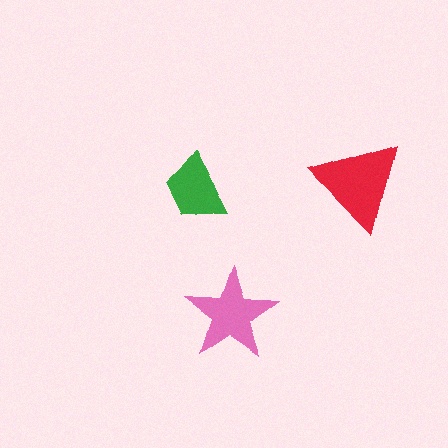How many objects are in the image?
There are 3 objects in the image.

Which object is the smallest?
The green trapezoid.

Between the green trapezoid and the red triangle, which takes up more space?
The red triangle.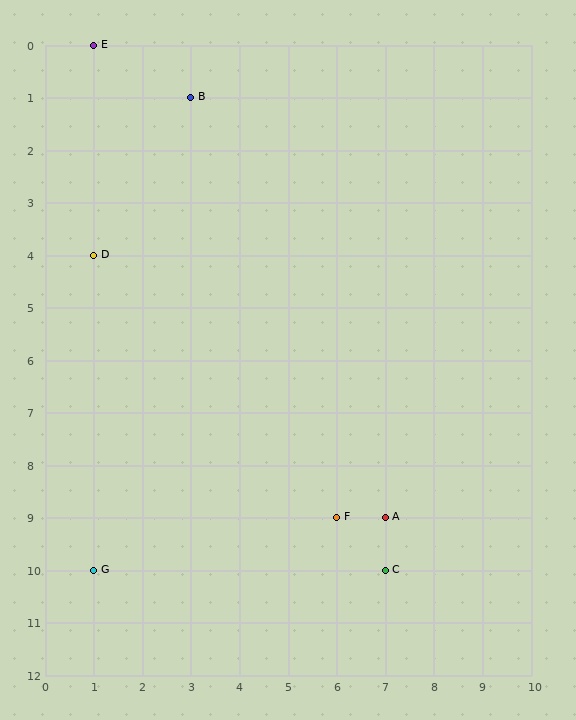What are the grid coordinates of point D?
Point D is at grid coordinates (1, 4).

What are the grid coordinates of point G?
Point G is at grid coordinates (1, 10).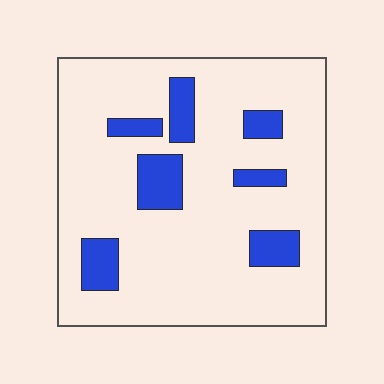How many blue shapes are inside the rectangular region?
7.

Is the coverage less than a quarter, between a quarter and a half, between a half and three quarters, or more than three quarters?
Less than a quarter.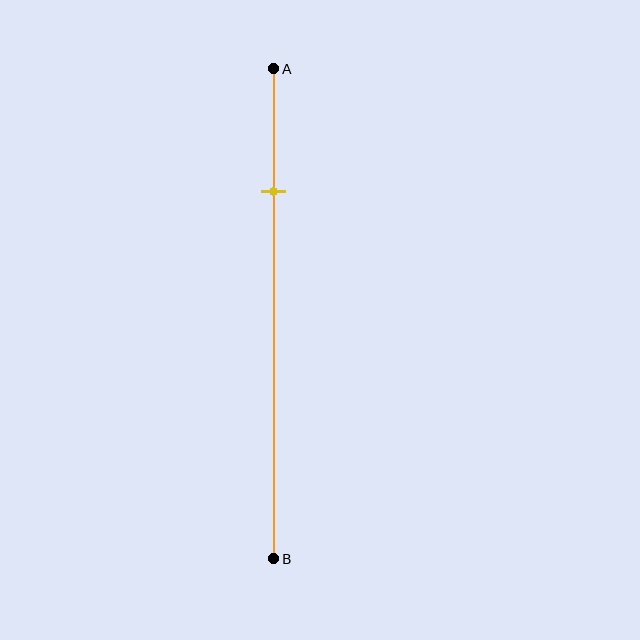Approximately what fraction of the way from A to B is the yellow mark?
The yellow mark is approximately 25% of the way from A to B.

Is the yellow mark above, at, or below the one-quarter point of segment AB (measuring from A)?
The yellow mark is approximately at the one-quarter point of segment AB.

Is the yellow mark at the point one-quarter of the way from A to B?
Yes, the mark is approximately at the one-quarter point.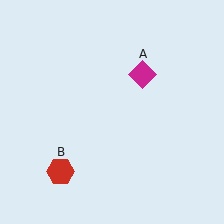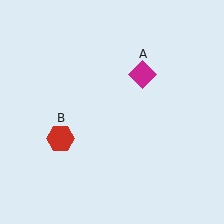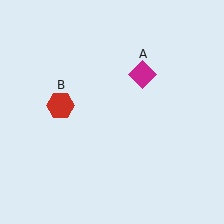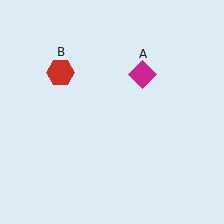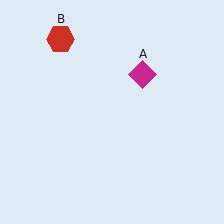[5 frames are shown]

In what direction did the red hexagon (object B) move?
The red hexagon (object B) moved up.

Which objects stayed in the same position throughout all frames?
Magenta diamond (object A) remained stationary.